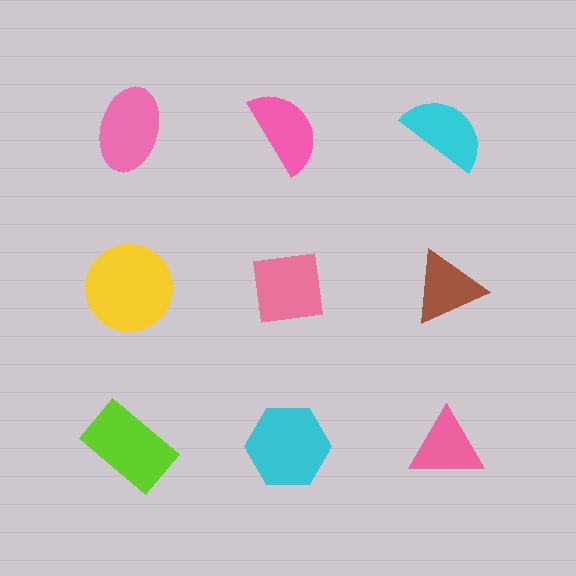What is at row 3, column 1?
A lime rectangle.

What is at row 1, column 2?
A pink semicircle.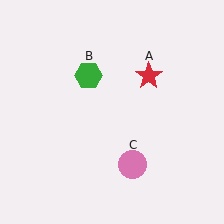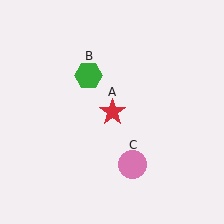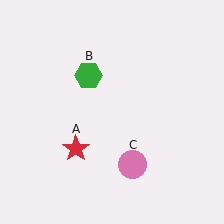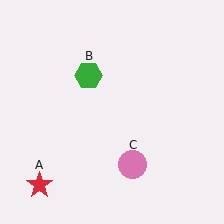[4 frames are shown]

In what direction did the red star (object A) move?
The red star (object A) moved down and to the left.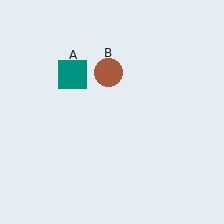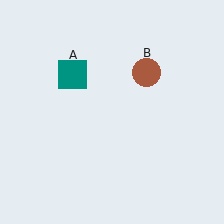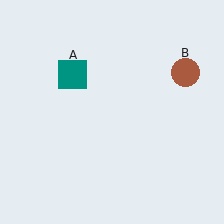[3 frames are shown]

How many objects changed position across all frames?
1 object changed position: brown circle (object B).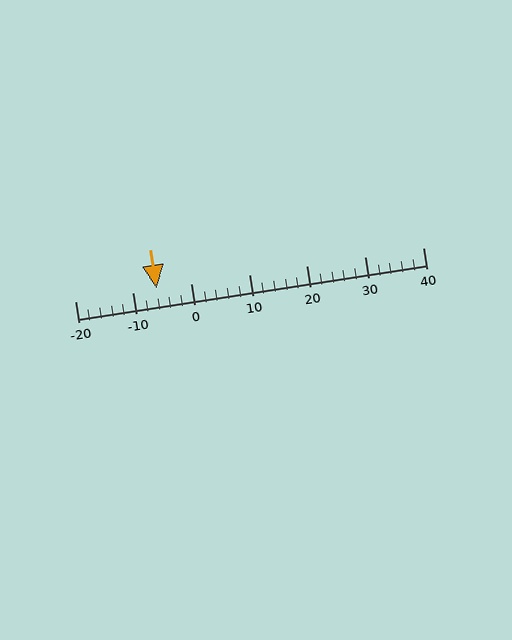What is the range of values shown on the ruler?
The ruler shows values from -20 to 40.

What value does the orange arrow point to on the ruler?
The orange arrow points to approximately -6.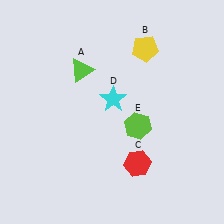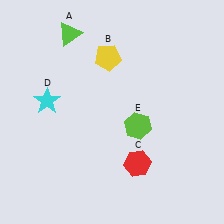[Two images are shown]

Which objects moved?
The objects that moved are: the lime triangle (A), the yellow pentagon (B), the cyan star (D).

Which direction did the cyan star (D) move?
The cyan star (D) moved left.